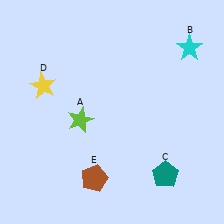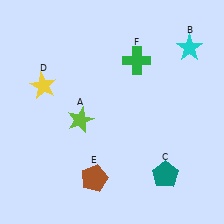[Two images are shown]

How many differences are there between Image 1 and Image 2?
There is 1 difference between the two images.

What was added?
A green cross (F) was added in Image 2.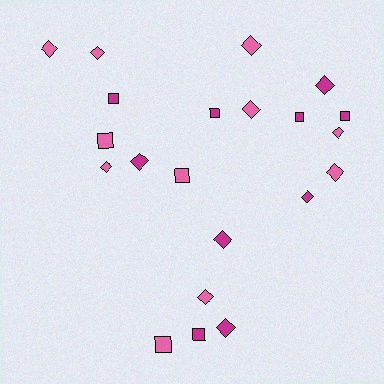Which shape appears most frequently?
Diamond, with 13 objects.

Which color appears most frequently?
Pink, with 11 objects.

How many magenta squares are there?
There are 5 magenta squares.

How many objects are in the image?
There are 21 objects.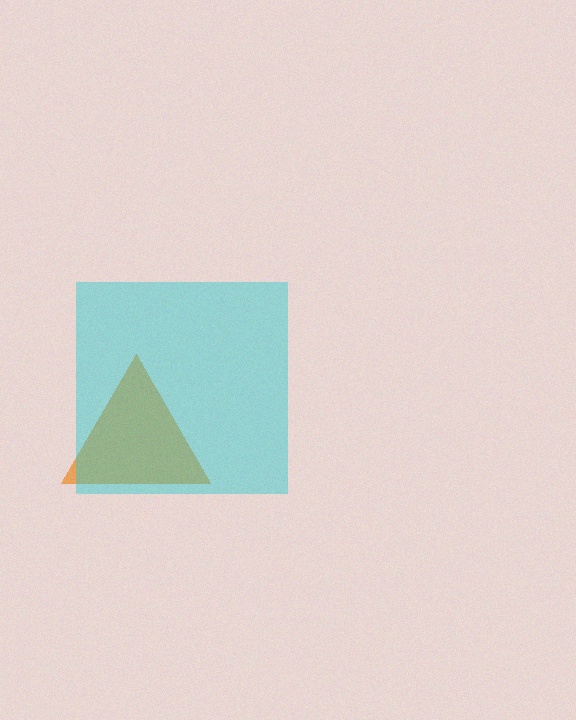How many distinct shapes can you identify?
There are 2 distinct shapes: an orange triangle, a cyan square.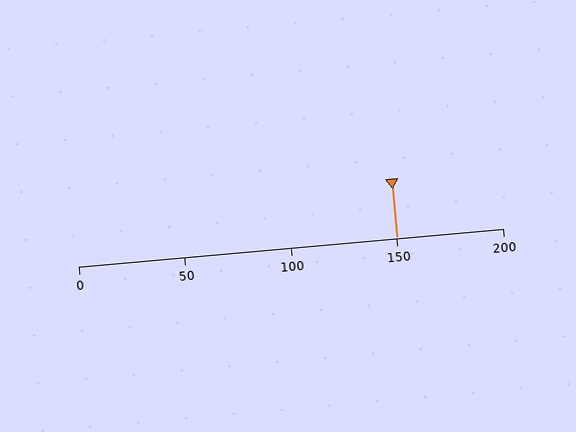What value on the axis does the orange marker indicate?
The marker indicates approximately 150.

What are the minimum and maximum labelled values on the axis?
The axis runs from 0 to 200.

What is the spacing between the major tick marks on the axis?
The major ticks are spaced 50 apart.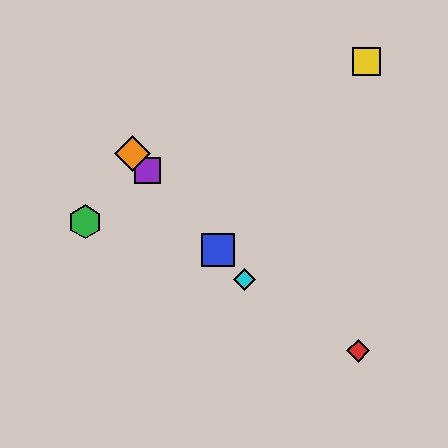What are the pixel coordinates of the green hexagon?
The green hexagon is at (85, 222).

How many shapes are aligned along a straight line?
4 shapes (the blue square, the purple square, the orange diamond, the cyan diamond) are aligned along a straight line.